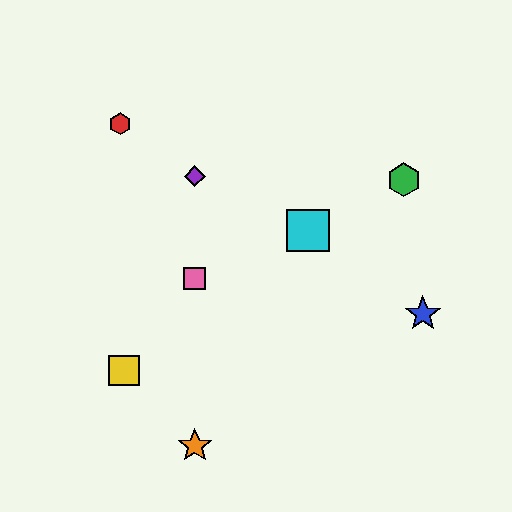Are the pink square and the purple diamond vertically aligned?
Yes, both are at x≈195.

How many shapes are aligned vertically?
3 shapes (the purple diamond, the orange star, the pink square) are aligned vertically.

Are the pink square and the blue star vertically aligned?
No, the pink square is at x≈195 and the blue star is at x≈423.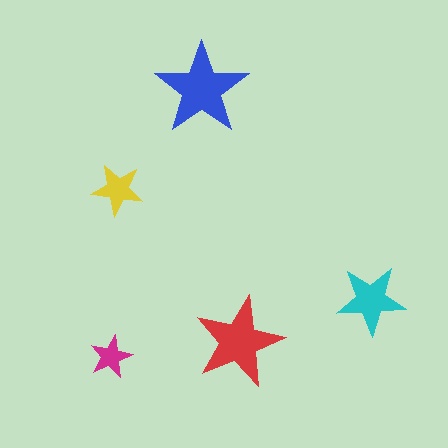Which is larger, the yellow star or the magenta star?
The yellow one.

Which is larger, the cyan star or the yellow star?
The cyan one.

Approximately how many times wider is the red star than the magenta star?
About 2 times wider.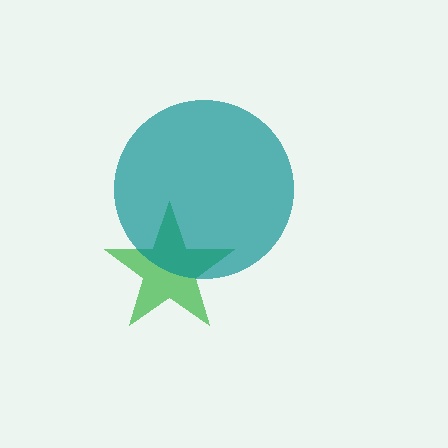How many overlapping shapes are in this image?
There are 2 overlapping shapes in the image.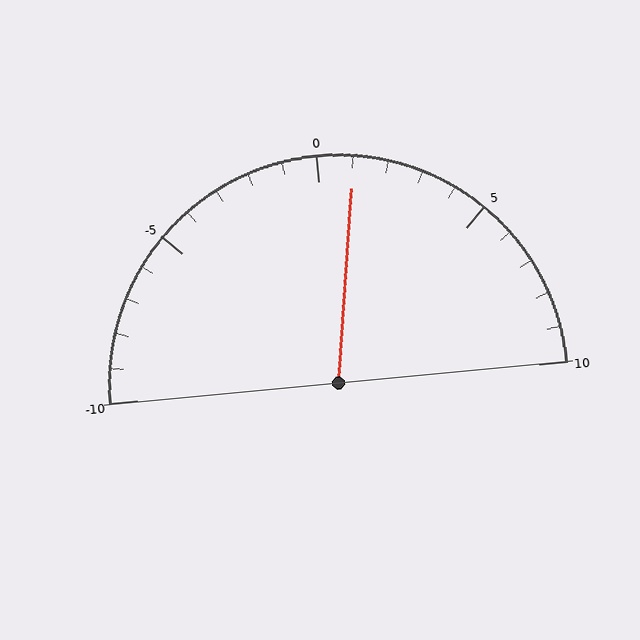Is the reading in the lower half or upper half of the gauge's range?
The reading is in the upper half of the range (-10 to 10).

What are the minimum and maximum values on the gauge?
The gauge ranges from -10 to 10.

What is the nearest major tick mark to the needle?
The nearest major tick mark is 0.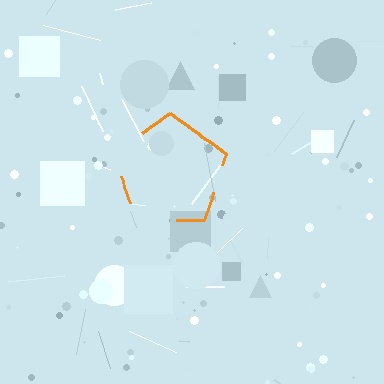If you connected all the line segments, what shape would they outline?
They would outline a pentagon.